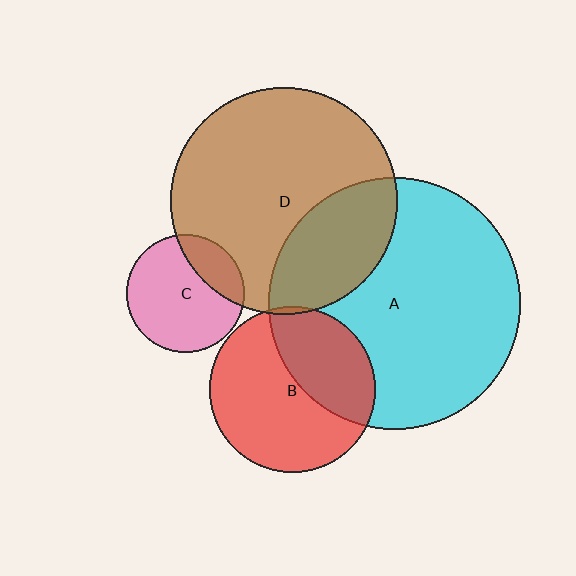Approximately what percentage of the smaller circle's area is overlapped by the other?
Approximately 25%.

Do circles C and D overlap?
Yes.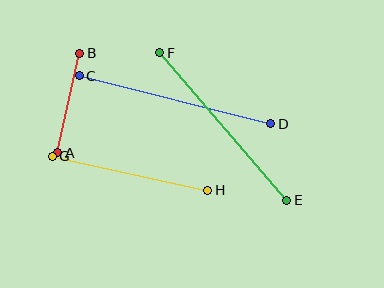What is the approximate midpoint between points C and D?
The midpoint is at approximately (175, 100) pixels.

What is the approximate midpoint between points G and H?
The midpoint is at approximately (130, 173) pixels.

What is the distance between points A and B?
The distance is approximately 102 pixels.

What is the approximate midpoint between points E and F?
The midpoint is at approximately (223, 126) pixels.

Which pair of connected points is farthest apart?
Points C and D are farthest apart.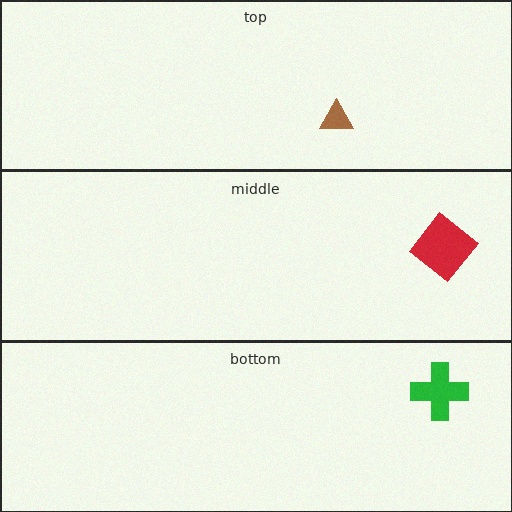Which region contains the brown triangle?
The top region.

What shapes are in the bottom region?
The green cross.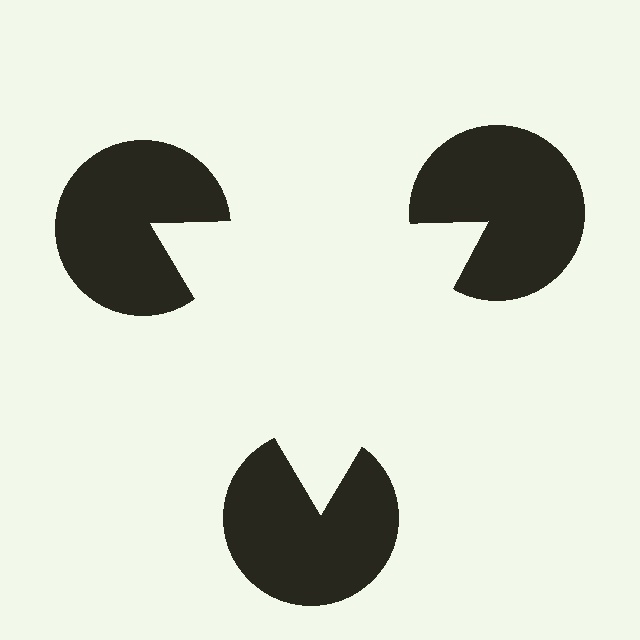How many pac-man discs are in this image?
There are 3 — one at each vertex of the illusory triangle.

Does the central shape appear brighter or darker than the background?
It typically appears slightly brighter than the background, even though no actual brightness change is drawn.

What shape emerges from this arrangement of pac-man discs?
An illusory triangle — its edges are inferred from the aligned wedge cuts in the pac-man discs, not physically drawn.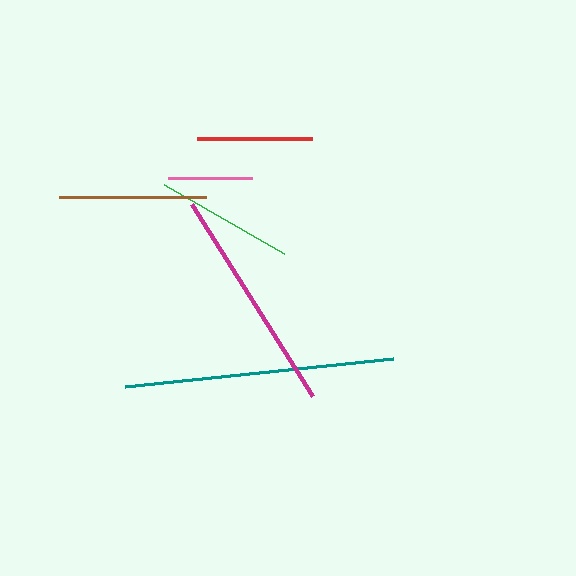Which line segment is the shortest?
The pink line is the shortest at approximately 84 pixels.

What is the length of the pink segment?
The pink segment is approximately 84 pixels long.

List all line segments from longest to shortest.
From longest to shortest: teal, magenta, brown, green, red, pink.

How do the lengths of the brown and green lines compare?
The brown and green lines are approximately the same length.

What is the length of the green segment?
The green segment is approximately 139 pixels long.